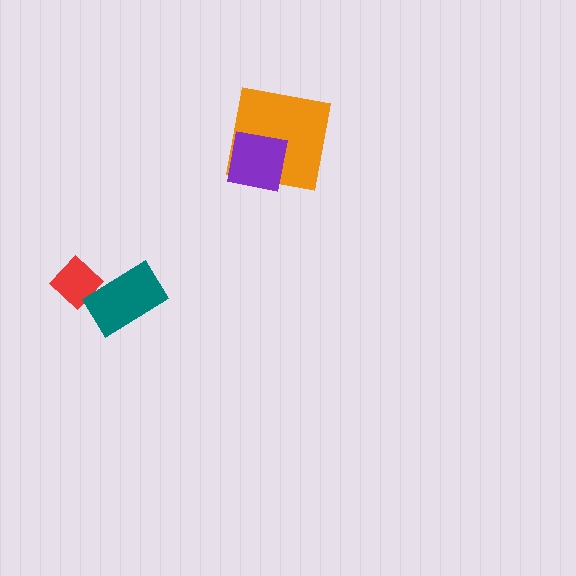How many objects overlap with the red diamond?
1 object overlaps with the red diamond.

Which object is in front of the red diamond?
The teal rectangle is in front of the red diamond.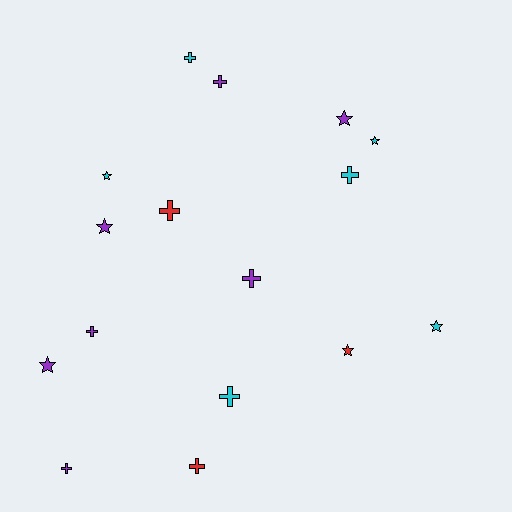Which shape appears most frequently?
Cross, with 9 objects.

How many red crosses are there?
There are 2 red crosses.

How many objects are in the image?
There are 16 objects.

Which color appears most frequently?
Purple, with 7 objects.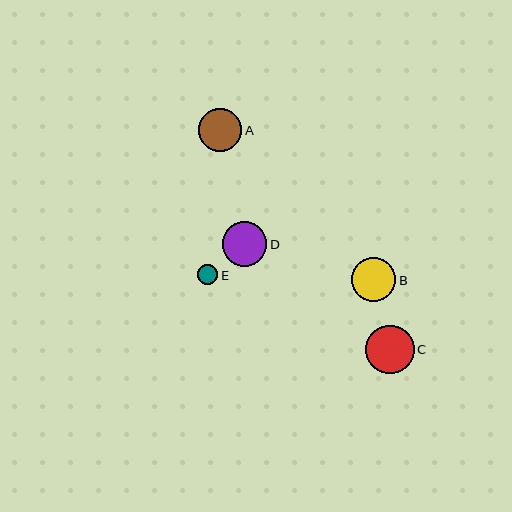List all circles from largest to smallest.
From largest to smallest: C, D, B, A, E.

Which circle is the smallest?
Circle E is the smallest with a size of approximately 20 pixels.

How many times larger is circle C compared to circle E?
Circle C is approximately 2.4 times the size of circle E.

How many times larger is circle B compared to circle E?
Circle B is approximately 2.2 times the size of circle E.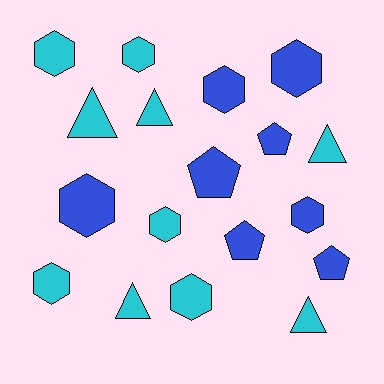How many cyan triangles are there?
There are 5 cyan triangles.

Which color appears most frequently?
Cyan, with 10 objects.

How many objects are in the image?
There are 18 objects.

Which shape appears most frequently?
Hexagon, with 9 objects.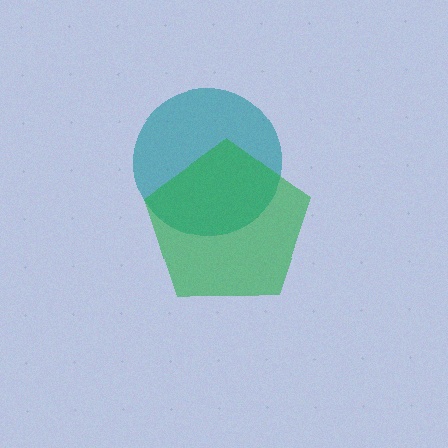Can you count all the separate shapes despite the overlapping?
Yes, there are 2 separate shapes.